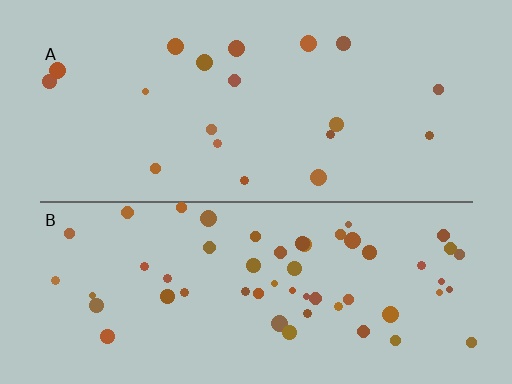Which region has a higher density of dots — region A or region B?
B (the bottom).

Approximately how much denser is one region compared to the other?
Approximately 2.8× — region B over region A.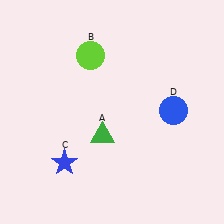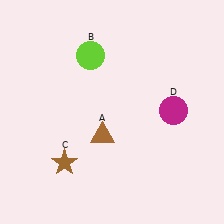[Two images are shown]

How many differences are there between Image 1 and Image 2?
There are 3 differences between the two images.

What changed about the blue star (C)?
In Image 1, C is blue. In Image 2, it changed to brown.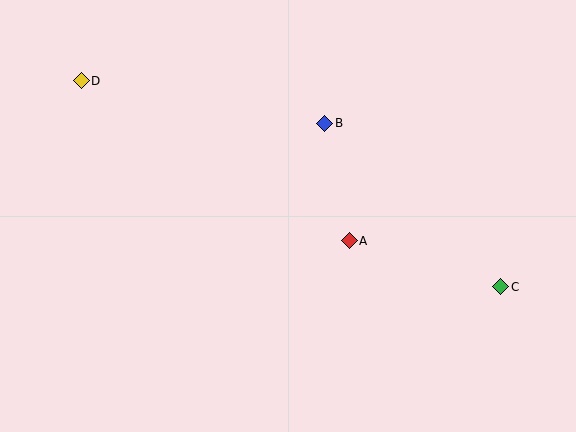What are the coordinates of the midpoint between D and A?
The midpoint between D and A is at (215, 161).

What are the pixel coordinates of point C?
Point C is at (501, 287).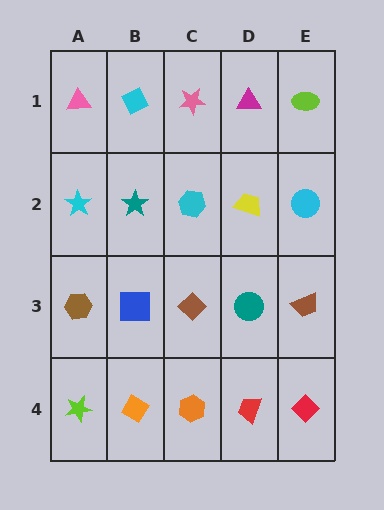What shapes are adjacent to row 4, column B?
A blue square (row 3, column B), a lime star (row 4, column A), an orange hexagon (row 4, column C).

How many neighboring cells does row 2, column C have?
4.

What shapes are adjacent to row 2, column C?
A pink star (row 1, column C), a brown diamond (row 3, column C), a teal star (row 2, column B), a yellow trapezoid (row 2, column D).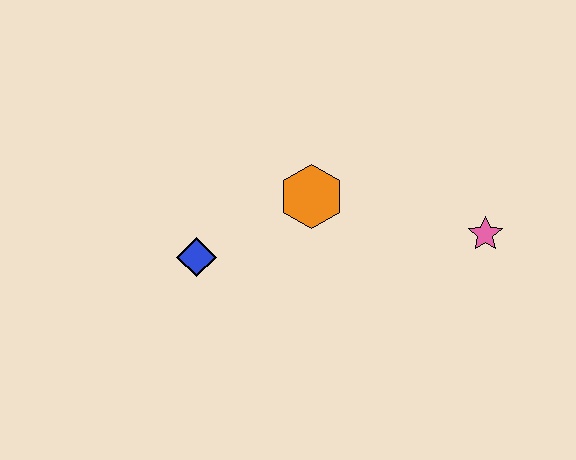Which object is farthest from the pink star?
The blue diamond is farthest from the pink star.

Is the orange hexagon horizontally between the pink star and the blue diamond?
Yes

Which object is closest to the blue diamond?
The orange hexagon is closest to the blue diamond.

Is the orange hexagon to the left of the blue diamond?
No